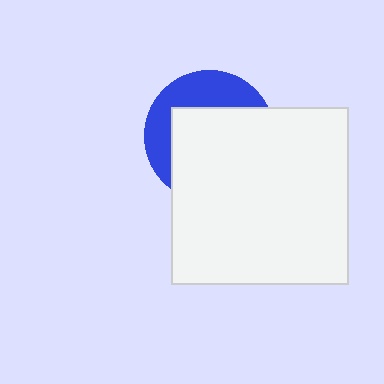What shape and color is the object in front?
The object in front is a white square.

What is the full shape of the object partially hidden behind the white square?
The partially hidden object is a blue circle.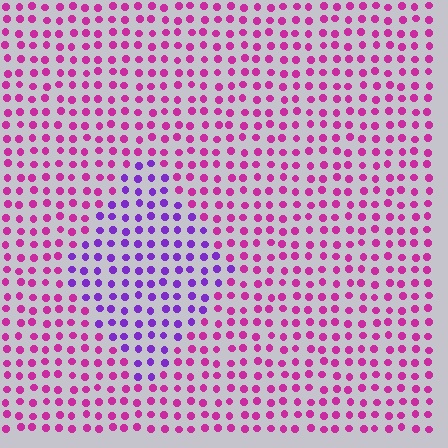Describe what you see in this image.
The image is filled with small magenta elements in a uniform arrangement. A diamond-shaped region is visible where the elements are tinted to a slightly different hue, forming a subtle color boundary.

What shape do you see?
I see a diamond.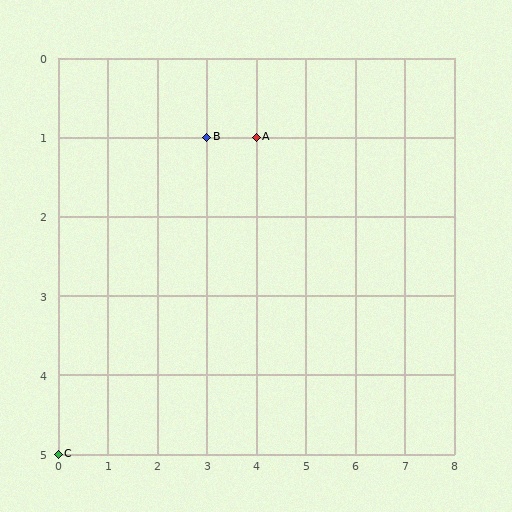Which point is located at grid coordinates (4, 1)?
Point A is at (4, 1).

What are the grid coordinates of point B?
Point B is at grid coordinates (3, 1).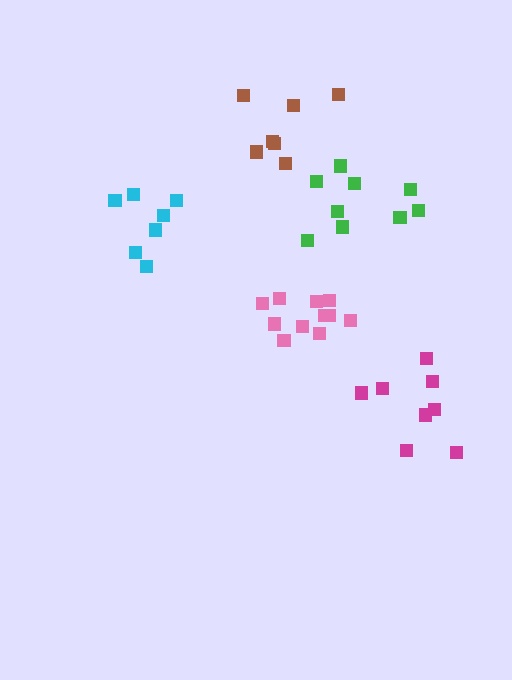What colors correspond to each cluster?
The clusters are colored: magenta, pink, green, brown, cyan.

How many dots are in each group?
Group 1: 8 dots, Group 2: 11 dots, Group 3: 9 dots, Group 4: 7 dots, Group 5: 7 dots (42 total).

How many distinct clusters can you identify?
There are 5 distinct clusters.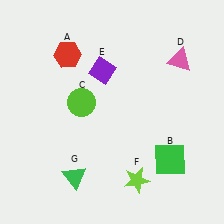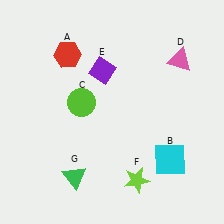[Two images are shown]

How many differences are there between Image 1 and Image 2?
There is 1 difference between the two images.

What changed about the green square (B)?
In Image 1, B is green. In Image 2, it changed to cyan.